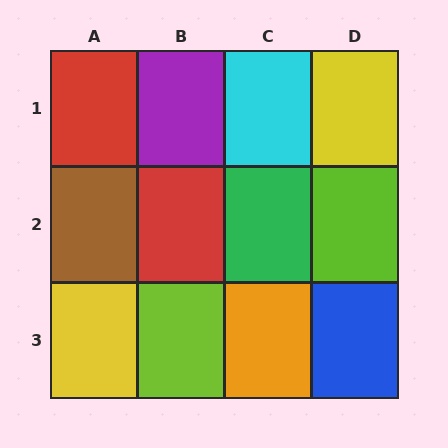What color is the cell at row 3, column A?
Yellow.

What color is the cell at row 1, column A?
Red.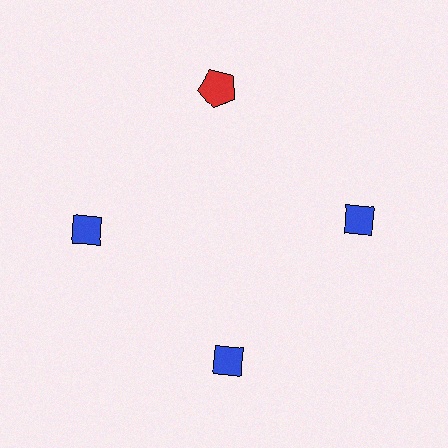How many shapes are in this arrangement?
There are 4 shapes arranged in a ring pattern.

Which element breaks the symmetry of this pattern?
The red pentagon at roughly the 12 o'clock position breaks the symmetry. All other shapes are blue diamonds.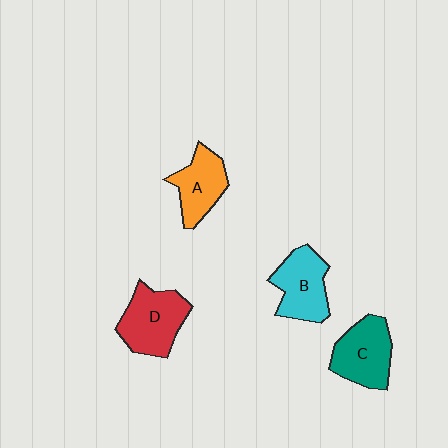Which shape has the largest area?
Shape D (red).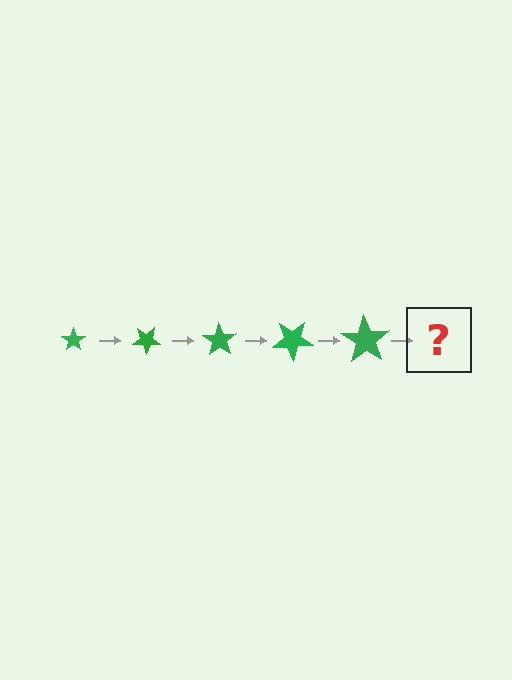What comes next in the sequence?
The next element should be a star, larger than the previous one and rotated 175 degrees from the start.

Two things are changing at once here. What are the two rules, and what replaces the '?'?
The two rules are that the star grows larger each step and it rotates 35 degrees each step. The '?' should be a star, larger than the previous one and rotated 175 degrees from the start.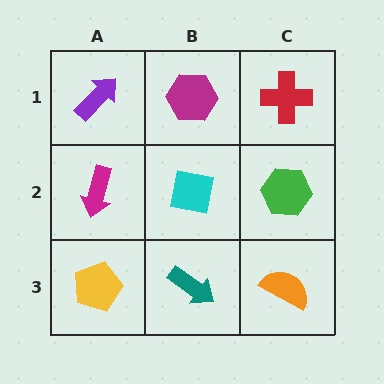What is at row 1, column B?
A magenta hexagon.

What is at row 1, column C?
A red cross.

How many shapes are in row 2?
3 shapes.